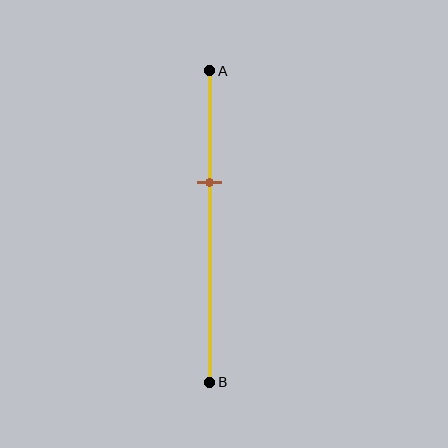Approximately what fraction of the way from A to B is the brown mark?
The brown mark is approximately 35% of the way from A to B.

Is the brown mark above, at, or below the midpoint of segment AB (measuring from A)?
The brown mark is above the midpoint of segment AB.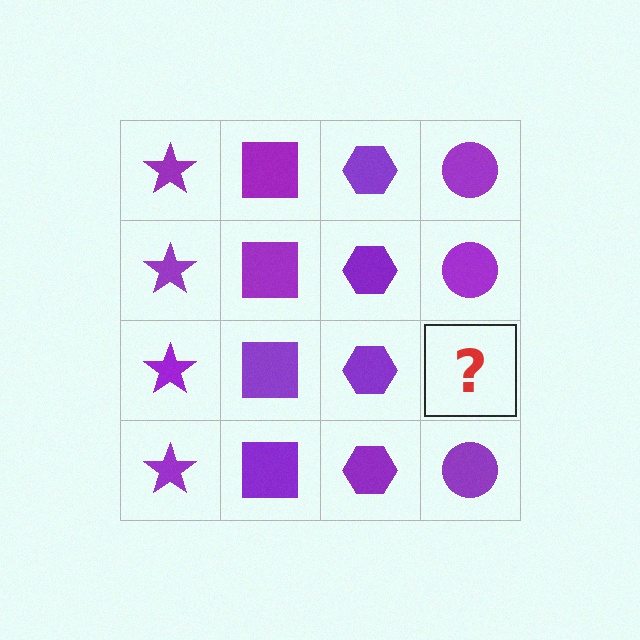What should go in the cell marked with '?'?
The missing cell should contain a purple circle.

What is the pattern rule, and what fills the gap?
The rule is that each column has a consistent shape. The gap should be filled with a purple circle.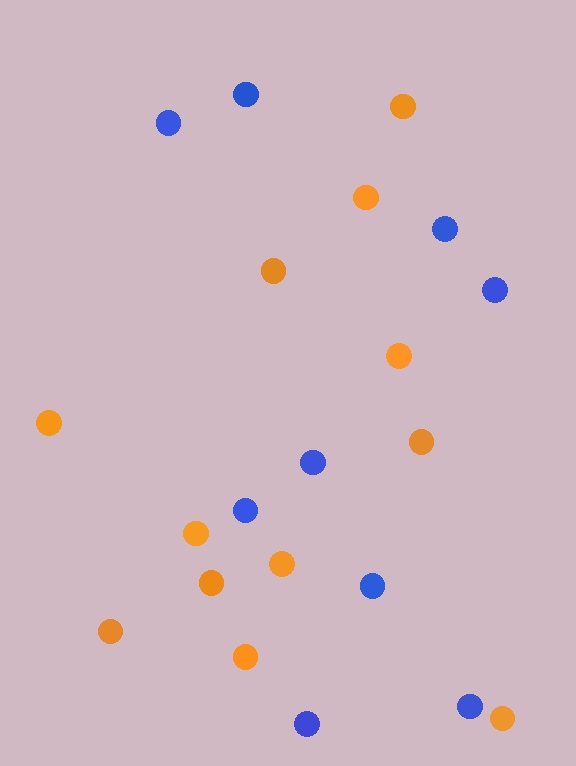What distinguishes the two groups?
There are 2 groups: one group of orange circles (12) and one group of blue circles (9).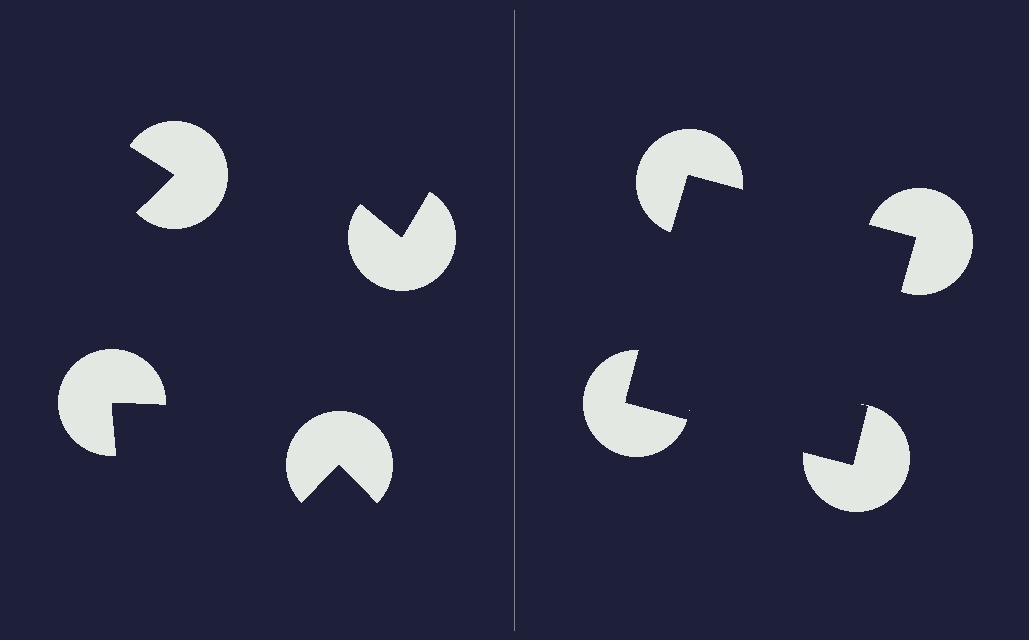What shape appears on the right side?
An illusory square.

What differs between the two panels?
The pac-man discs are positioned identically on both sides; only the wedge orientations differ. On the right they align to a square; on the left they are misaligned.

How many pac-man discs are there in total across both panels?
8 — 4 on each side.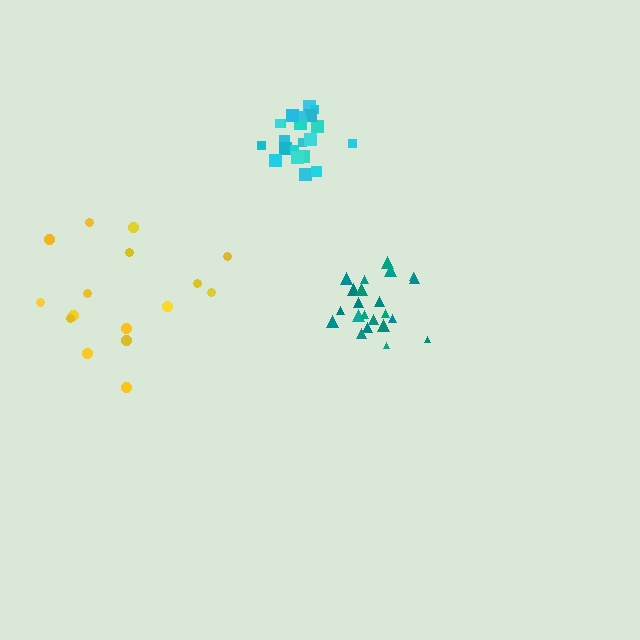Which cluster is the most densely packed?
Cyan.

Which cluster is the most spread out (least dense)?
Yellow.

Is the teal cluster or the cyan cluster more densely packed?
Cyan.